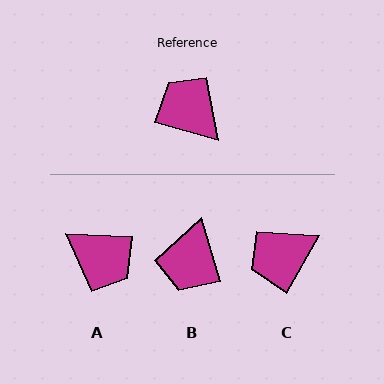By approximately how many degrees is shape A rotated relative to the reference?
Approximately 167 degrees clockwise.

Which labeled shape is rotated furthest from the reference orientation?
A, about 167 degrees away.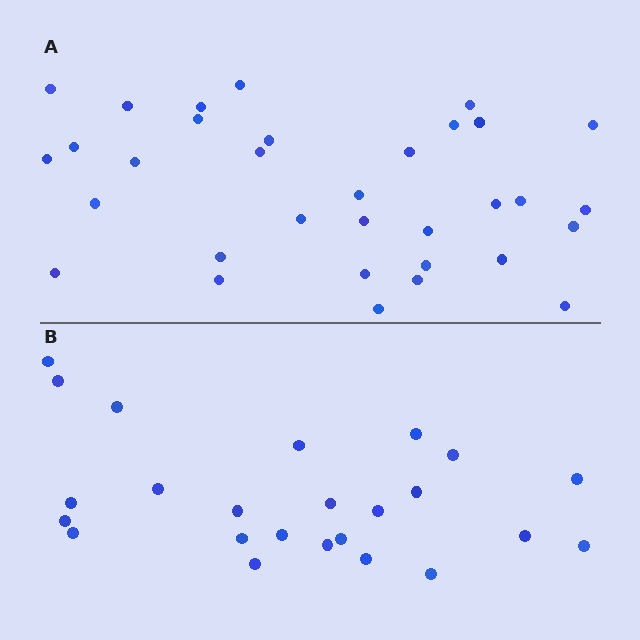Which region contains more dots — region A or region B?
Region A (the top region) has more dots.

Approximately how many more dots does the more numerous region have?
Region A has roughly 8 or so more dots than region B.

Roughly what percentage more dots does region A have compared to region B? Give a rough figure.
About 40% more.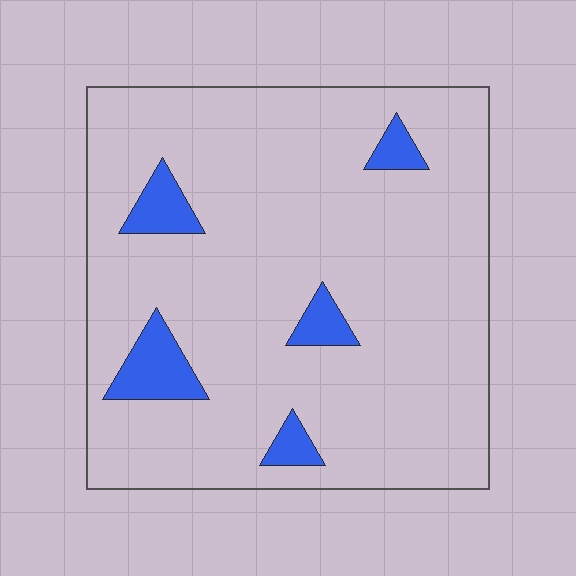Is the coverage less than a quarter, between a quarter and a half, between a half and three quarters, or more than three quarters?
Less than a quarter.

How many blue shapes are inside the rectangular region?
5.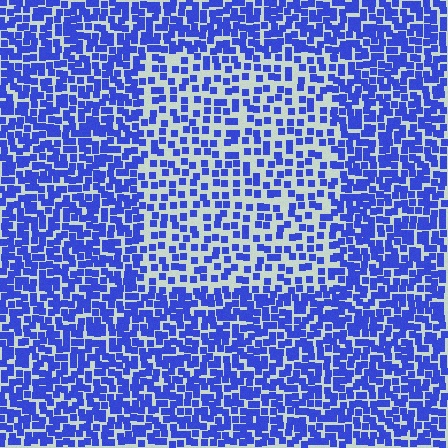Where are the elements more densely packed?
The elements are more densely packed outside the rectangle boundary.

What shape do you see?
I see a rectangle.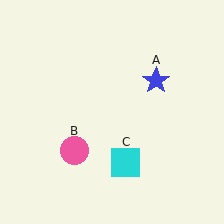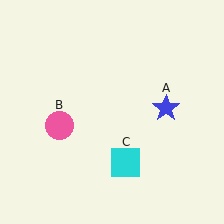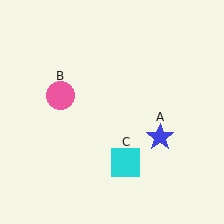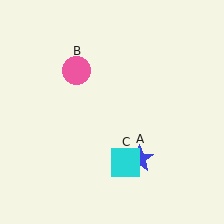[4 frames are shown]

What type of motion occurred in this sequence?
The blue star (object A), pink circle (object B) rotated clockwise around the center of the scene.